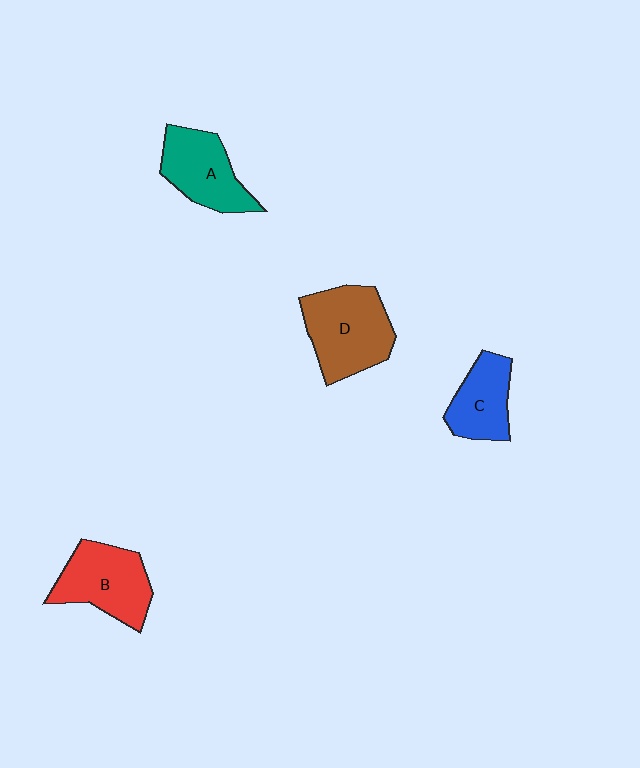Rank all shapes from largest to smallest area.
From largest to smallest: D (brown), B (red), A (teal), C (blue).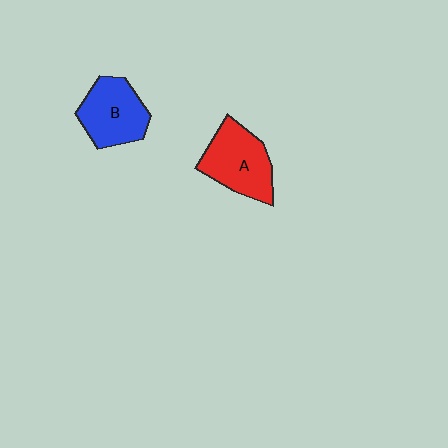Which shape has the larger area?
Shape A (red).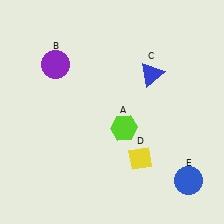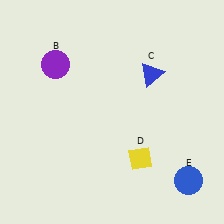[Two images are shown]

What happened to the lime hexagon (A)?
The lime hexagon (A) was removed in Image 2. It was in the bottom-right area of Image 1.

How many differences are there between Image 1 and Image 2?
There is 1 difference between the two images.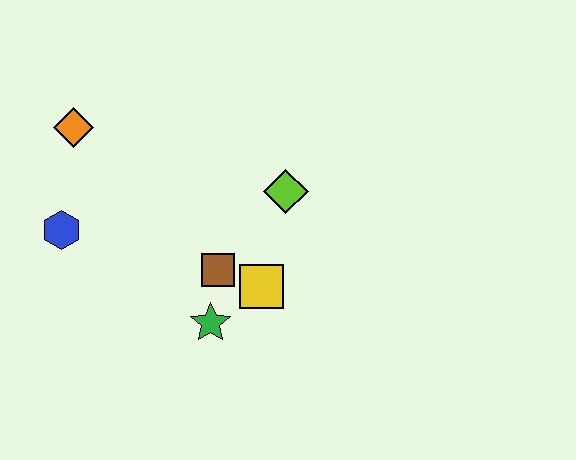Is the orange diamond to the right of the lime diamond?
No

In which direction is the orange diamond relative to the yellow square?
The orange diamond is to the left of the yellow square.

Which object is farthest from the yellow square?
The orange diamond is farthest from the yellow square.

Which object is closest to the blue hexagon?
The orange diamond is closest to the blue hexagon.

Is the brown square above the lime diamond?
No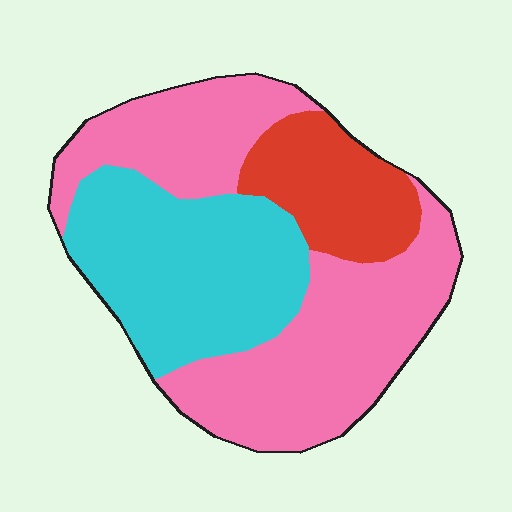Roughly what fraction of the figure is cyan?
Cyan covers about 35% of the figure.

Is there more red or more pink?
Pink.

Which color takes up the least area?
Red, at roughly 15%.